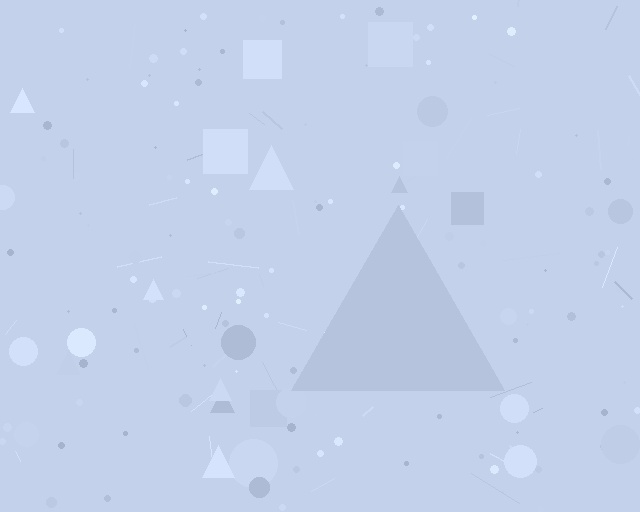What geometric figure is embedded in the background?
A triangle is embedded in the background.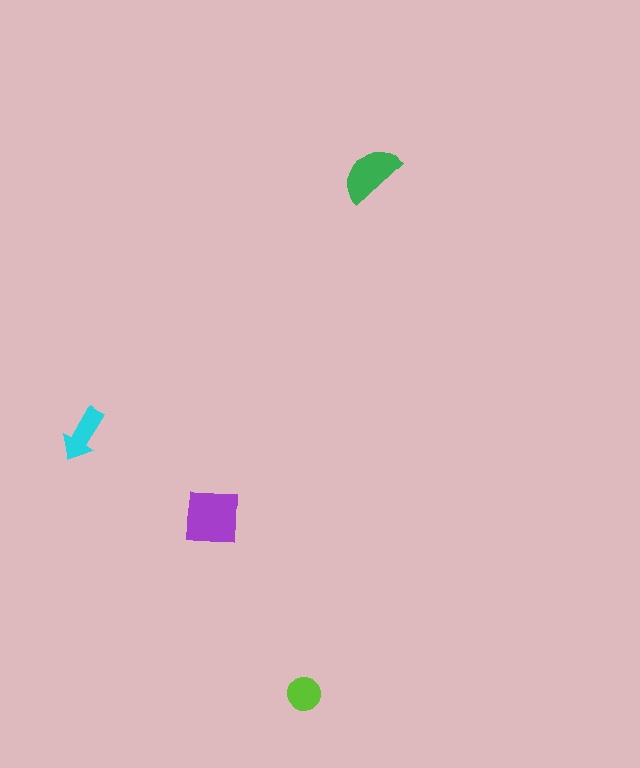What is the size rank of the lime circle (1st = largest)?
4th.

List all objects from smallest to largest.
The lime circle, the cyan arrow, the green semicircle, the purple square.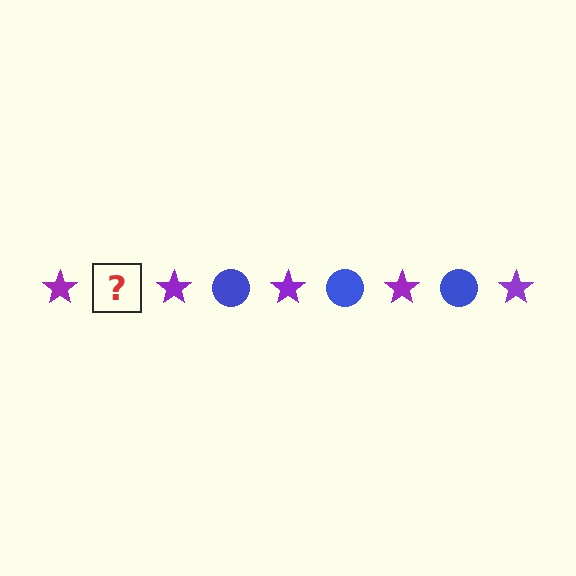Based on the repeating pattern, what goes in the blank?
The blank should be a blue circle.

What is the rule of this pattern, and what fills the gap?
The rule is that the pattern alternates between purple star and blue circle. The gap should be filled with a blue circle.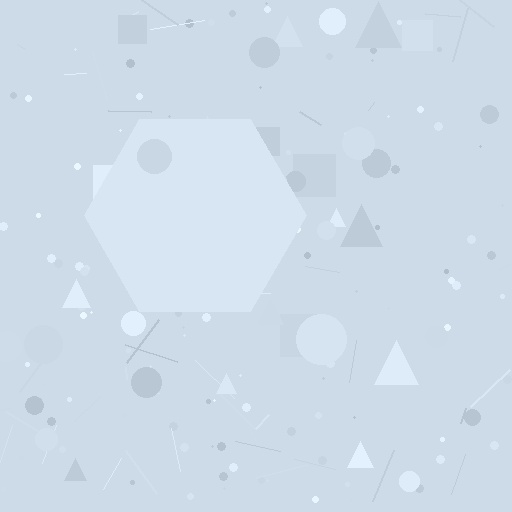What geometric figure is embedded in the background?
A hexagon is embedded in the background.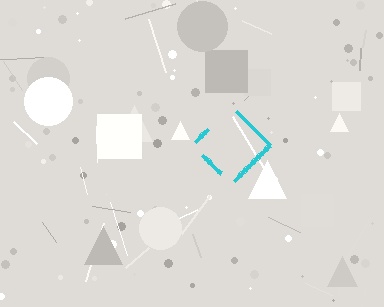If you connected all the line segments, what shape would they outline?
They would outline a diamond.